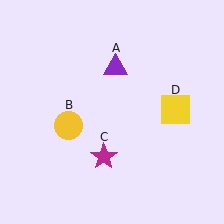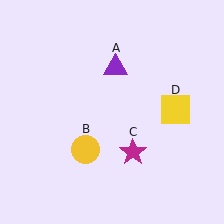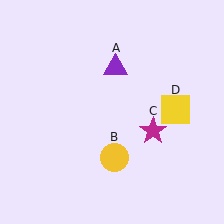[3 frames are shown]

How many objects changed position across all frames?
2 objects changed position: yellow circle (object B), magenta star (object C).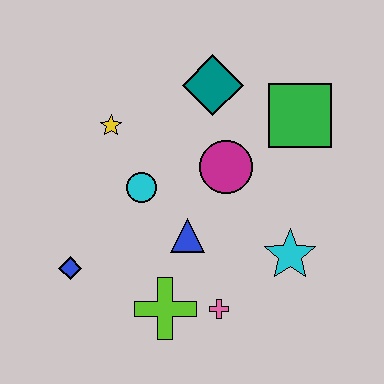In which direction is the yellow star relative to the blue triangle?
The yellow star is above the blue triangle.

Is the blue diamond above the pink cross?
Yes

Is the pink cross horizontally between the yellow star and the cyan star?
Yes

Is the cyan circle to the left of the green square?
Yes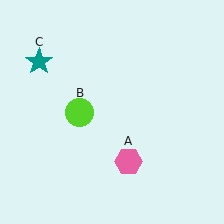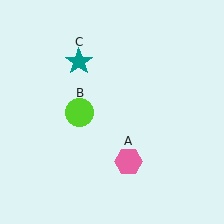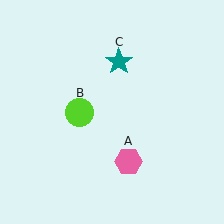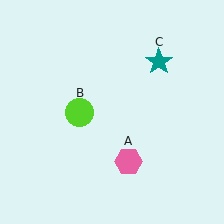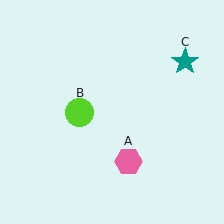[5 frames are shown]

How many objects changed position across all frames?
1 object changed position: teal star (object C).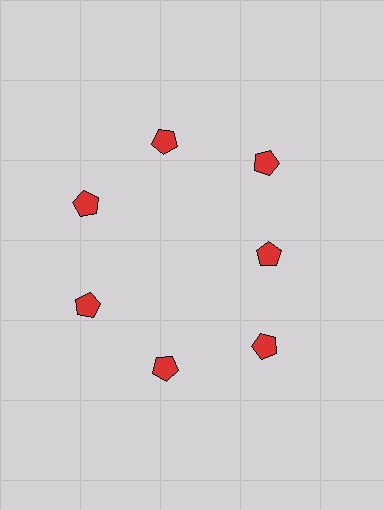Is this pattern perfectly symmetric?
No. The 7 red pentagons are arranged in a ring, but one element near the 3 o'clock position is pulled inward toward the center, breaking the 7-fold rotational symmetry.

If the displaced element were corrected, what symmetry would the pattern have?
It would have 7-fold rotational symmetry — the pattern would map onto itself every 51 degrees.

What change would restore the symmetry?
The symmetry would be restored by moving it outward, back onto the ring so that all 7 pentagons sit at equal angles and equal distance from the center.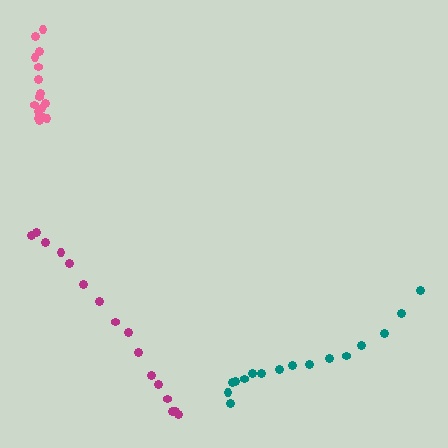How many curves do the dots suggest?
There are 3 distinct paths.